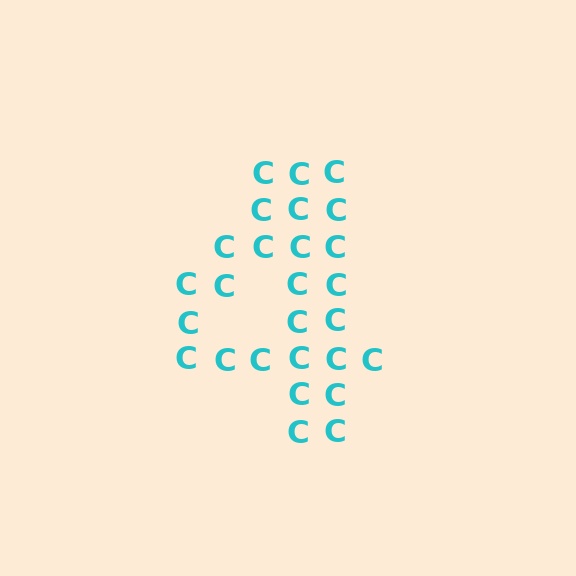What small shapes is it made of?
It is made of small letter C's.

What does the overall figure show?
The overall figure shows the digit 4.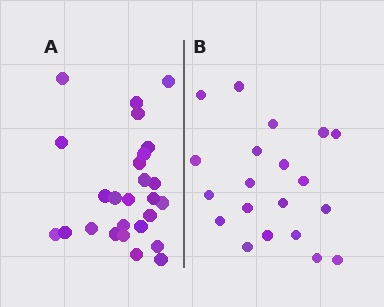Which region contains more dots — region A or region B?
Region A (the left region) has more dots.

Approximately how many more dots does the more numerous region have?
Region A has about 6 more dots than region B.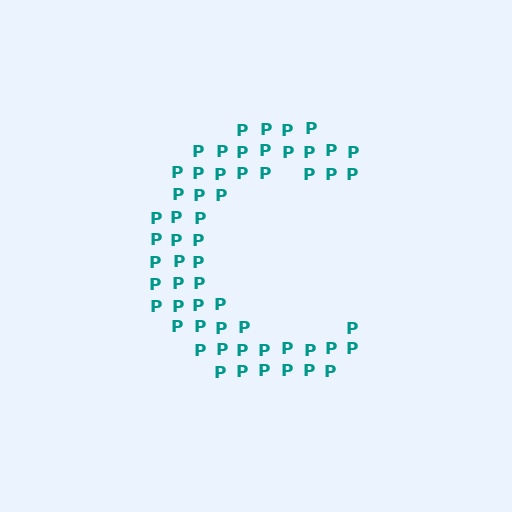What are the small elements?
The small elements are letter P's.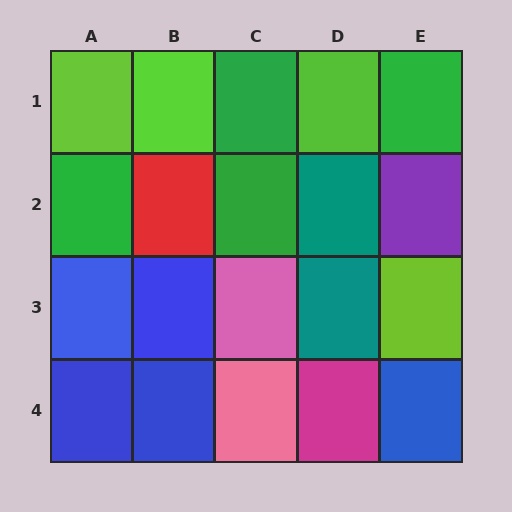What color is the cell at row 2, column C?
Green.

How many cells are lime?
4 cells are lime.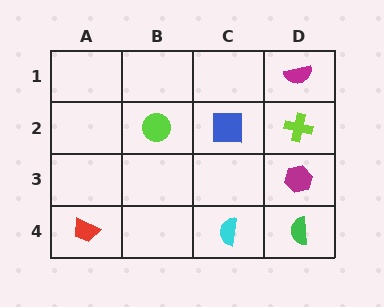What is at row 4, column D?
A green semicircle.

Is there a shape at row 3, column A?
No, that cell is empty.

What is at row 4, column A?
A red trapezoid.